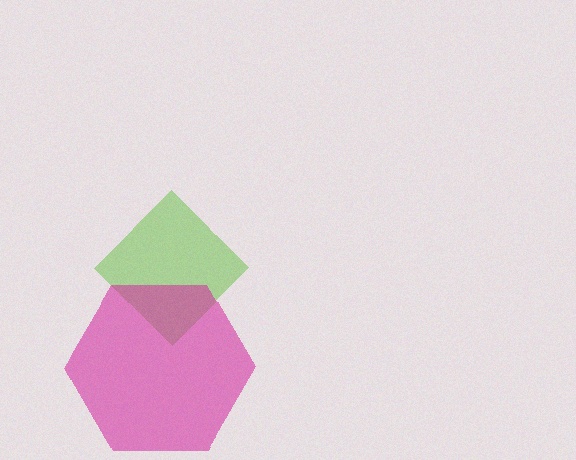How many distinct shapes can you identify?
There are 2 distinct shapes: a lime diamond, a magenta hexagon.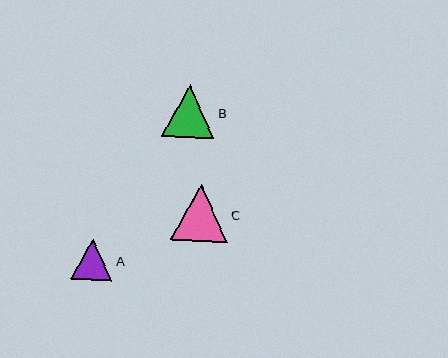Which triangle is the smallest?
Triangle A is the smallest with a size of approximately 41 pixels.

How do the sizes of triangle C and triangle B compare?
Triangle C and triangle B are approximately the same size.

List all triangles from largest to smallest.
From largest to smallest: C, B, A.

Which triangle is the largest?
Triangle C is the largest with a size of approximately 57 pixels.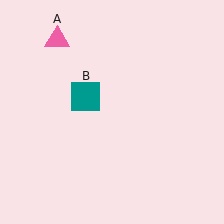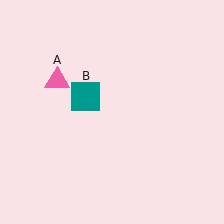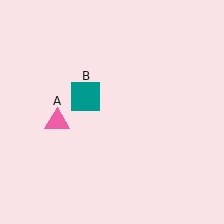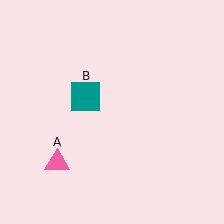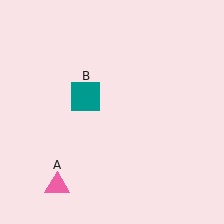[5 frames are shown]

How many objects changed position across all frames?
1 object changed position: pink triangle (object A).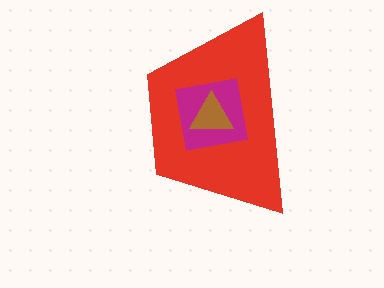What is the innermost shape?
The brown triangle.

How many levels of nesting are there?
3.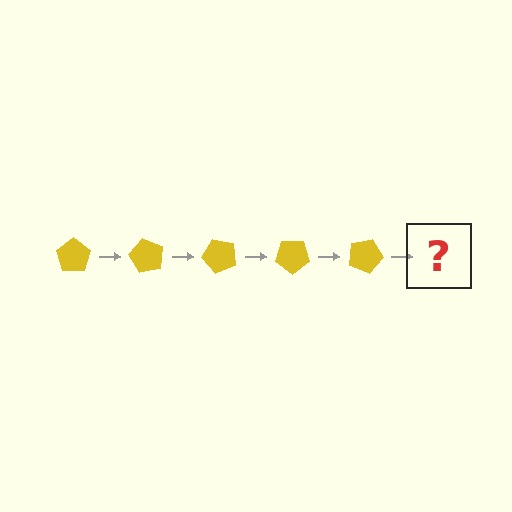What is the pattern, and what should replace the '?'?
The pattern is that the pentagon rotates 60 degrees each step. The '?' should be a yellow pentagon rotated 300 degrees.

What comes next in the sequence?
The next element should be a yellow pentagon rotated 300 degrees.